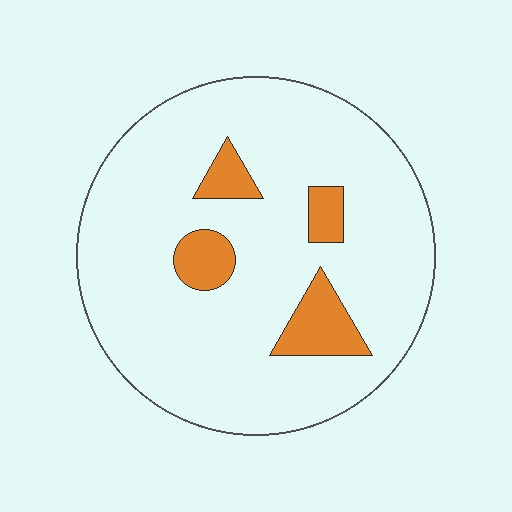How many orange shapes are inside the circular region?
4.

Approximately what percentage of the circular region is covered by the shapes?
Approximately 10%.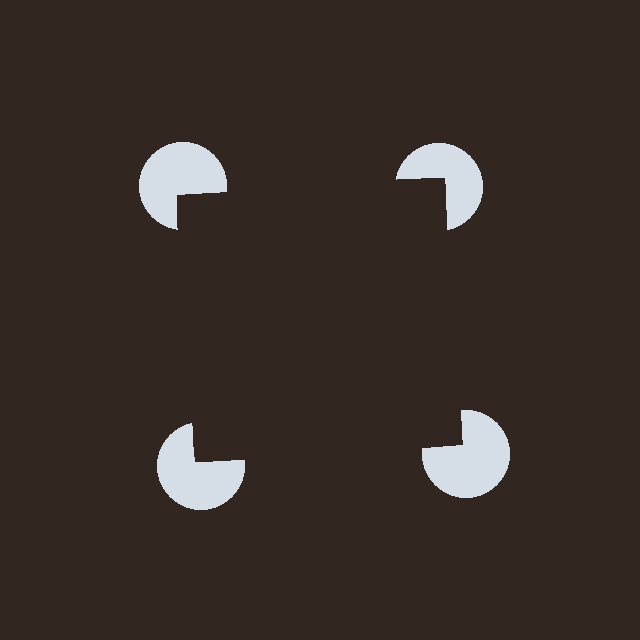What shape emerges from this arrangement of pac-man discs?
An illusory square — its edges are inferred from the aligned wedge cuts in the pac-man discs, not physically drawn.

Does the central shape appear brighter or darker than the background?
It typically appears slightly darker than the background, even though no actual brightness change is drawn.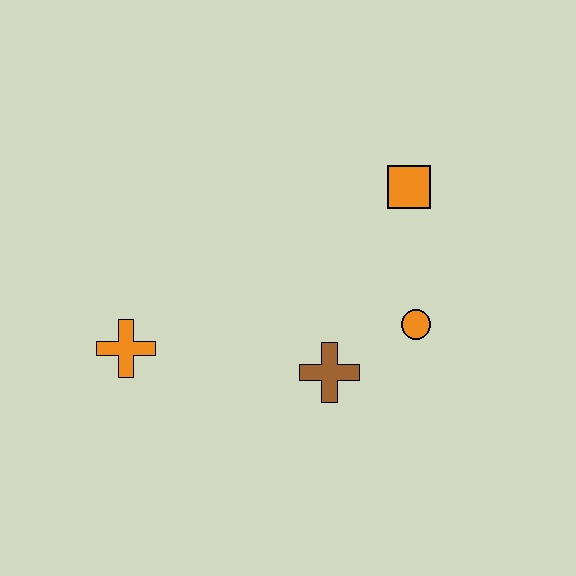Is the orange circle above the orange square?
No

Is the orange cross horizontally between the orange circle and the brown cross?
No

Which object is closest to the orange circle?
The brown cross is closest to the orange circle.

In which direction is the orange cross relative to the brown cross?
The orange cross is to the left of the brown cross.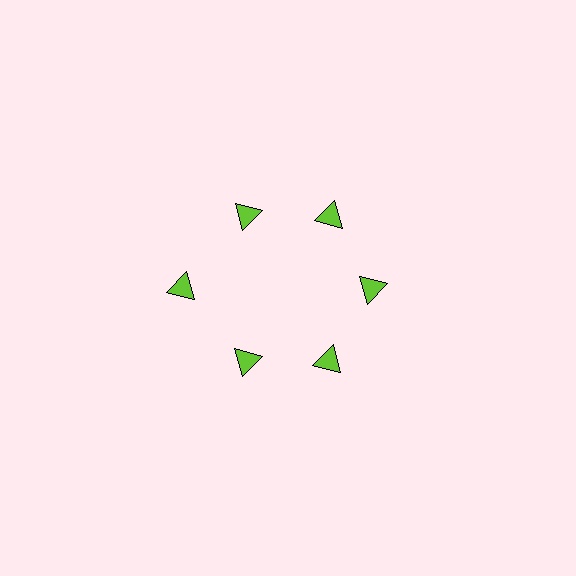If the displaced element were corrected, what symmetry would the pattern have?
It would have 6-fold rotational symmetry — the pattern would map onto itself every 60 degrees.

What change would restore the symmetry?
The symmetry would be restored by moving it inward, back onto the ring so that all 6 triangles sit at equal angles and equal distance from the center.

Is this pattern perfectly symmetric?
No. The 6 lime triangles are arranged in a ring, but one element near the 9 o'clock position is pushed outward from the center, breaking the 6-fold rotational symmetry.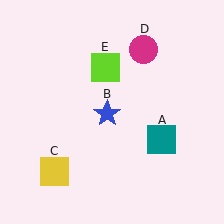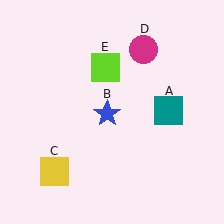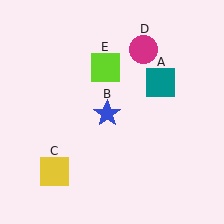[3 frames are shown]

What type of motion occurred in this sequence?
The teal square (object A) rotated counterclockwise around the center of the scene.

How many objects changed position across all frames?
1 object changed position: teal square (object A).